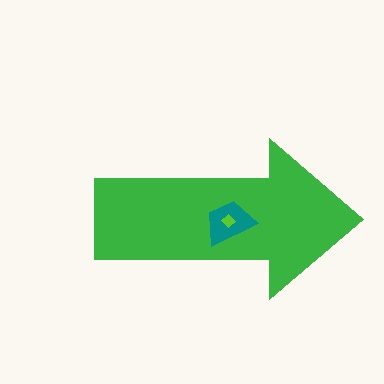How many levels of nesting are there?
3.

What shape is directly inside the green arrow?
The teal trapezoid.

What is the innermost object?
The lime diamond.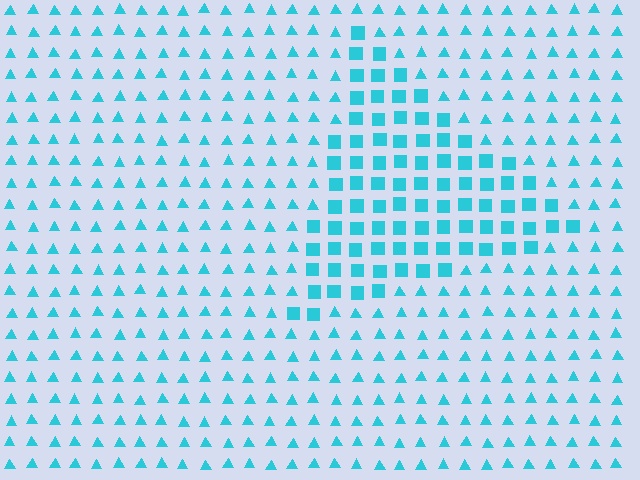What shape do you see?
I see a triangle.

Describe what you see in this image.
The image is filled with small cyan elements arranged in a uniform grid. A triangle-shaped region contains squares, while the surrounding area contains triangles. The boundary is defined purely by the change in element shape.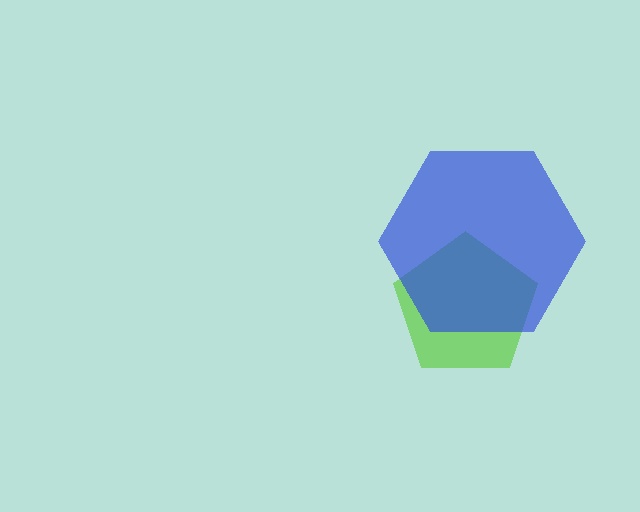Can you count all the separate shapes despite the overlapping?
Yes, there are 2 separate shapes.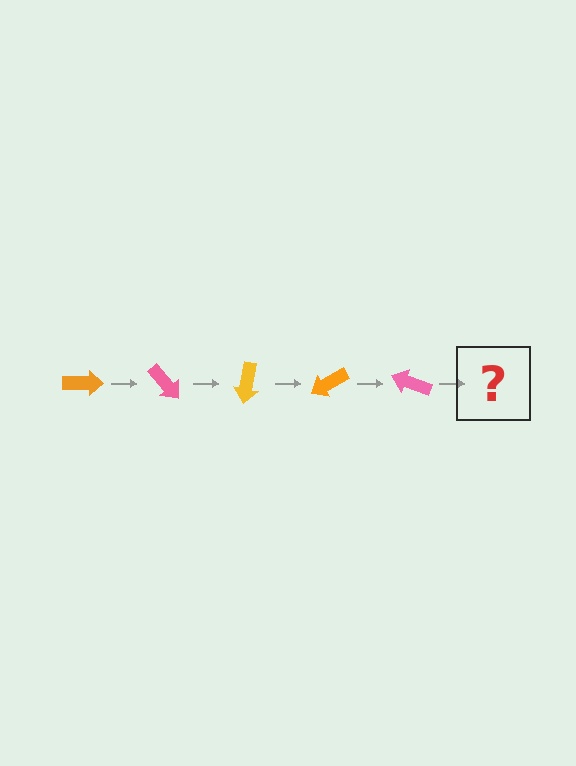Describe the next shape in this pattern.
It should be a yellow arrow, rotated 250 degrees from the start.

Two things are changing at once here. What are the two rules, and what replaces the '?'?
The two rules are that it rotates 50 degrees each step and the color cycles through orange, pink, and yellow. The '?' should be a yellow arrow, rotated 250 degrees from the start.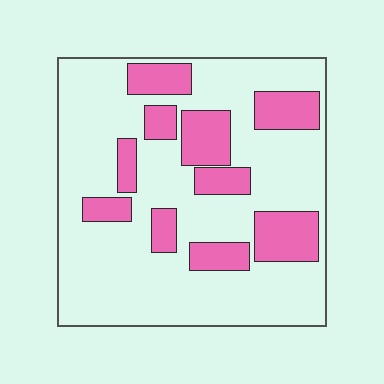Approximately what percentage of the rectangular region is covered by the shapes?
Approximately 25%.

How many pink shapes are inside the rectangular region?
10.